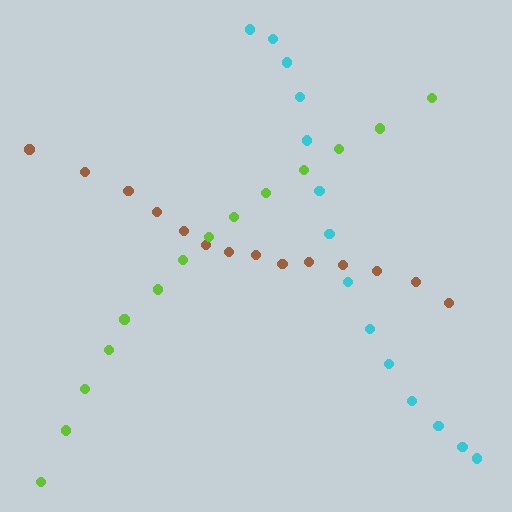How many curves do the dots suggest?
There are 3 distinct paths.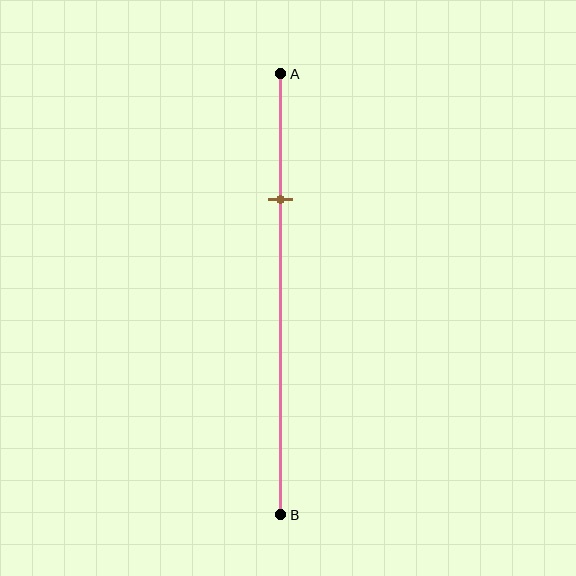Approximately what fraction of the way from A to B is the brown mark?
The brown mark is approximately 30% of the way from A to B.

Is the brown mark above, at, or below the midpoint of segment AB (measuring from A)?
The brown mark is above the midpoint of segment AB.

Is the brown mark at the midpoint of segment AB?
No, the mark is at about 30% from A, not at the 50% midpoint.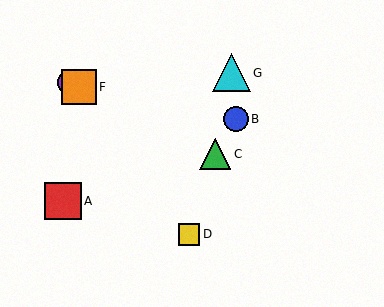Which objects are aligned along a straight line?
Objects C, E, F are aligned along a straight line.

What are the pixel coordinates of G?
Object G is at (231, 73).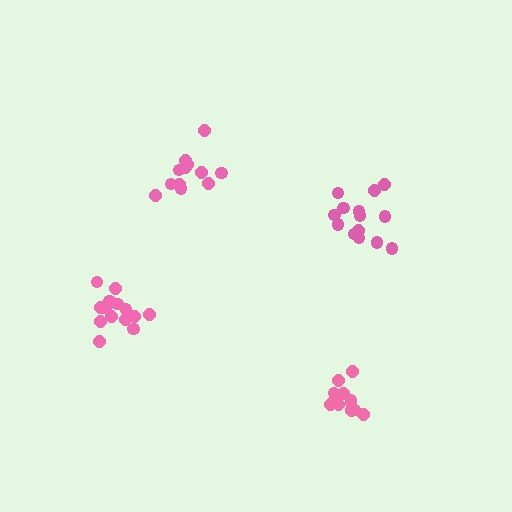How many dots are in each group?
Group 1: 12 dots, Group 2: 14 dots, Group 3: 12 dots, Group 4: 14 dots (52 total).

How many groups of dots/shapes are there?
There are 4 groups.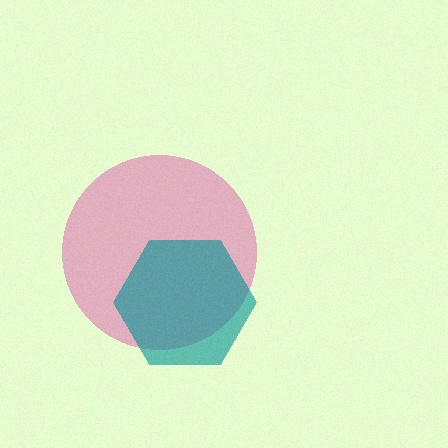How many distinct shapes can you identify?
There are 2 distinct shapes: a pink circle, a teal hexagon.